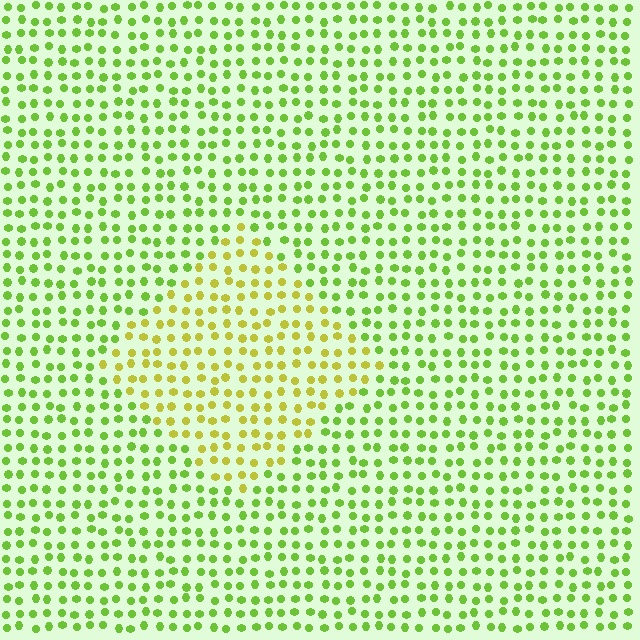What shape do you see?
I see a diamond.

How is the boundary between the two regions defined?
The boundary is defined purely by a slight shift in hue (about 34 degrees). Spacing, size, and orientation are identical on both sides.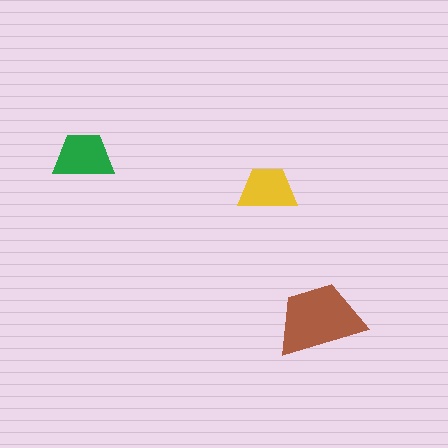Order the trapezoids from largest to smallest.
the brown one, the green one, the yellow one.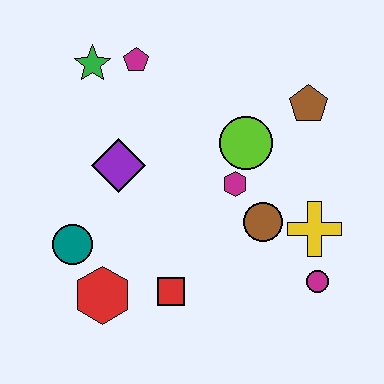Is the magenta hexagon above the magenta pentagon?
No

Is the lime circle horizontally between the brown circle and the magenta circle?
No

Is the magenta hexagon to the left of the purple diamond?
No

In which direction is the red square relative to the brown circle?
The red square is to the left of the brown circle.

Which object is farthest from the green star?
The magenta circle is farthest from the green star.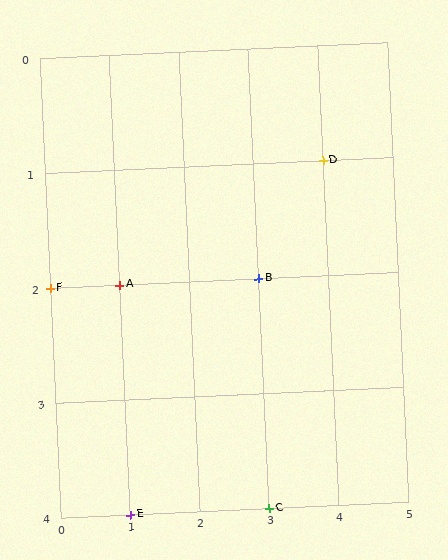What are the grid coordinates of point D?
Point D is at grid coordinates (4, 1).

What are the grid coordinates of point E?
Point E is at grid coordinates (1, 4).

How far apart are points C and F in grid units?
Points C and F are 3 columns and 2 rows apart (about 3.6 grid units diagonally).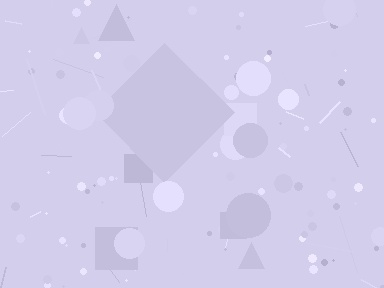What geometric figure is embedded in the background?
A diamond is embedded in the background.